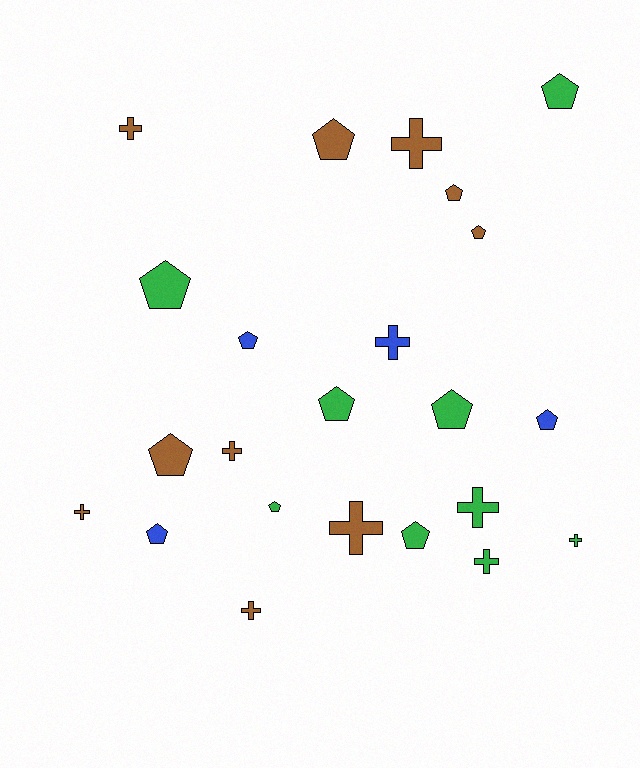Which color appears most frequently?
Brown, with 10 objects.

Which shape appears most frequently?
Pentagon, with 13 objects.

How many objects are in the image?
There are 23 objects.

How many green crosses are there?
There are 3 green crosses.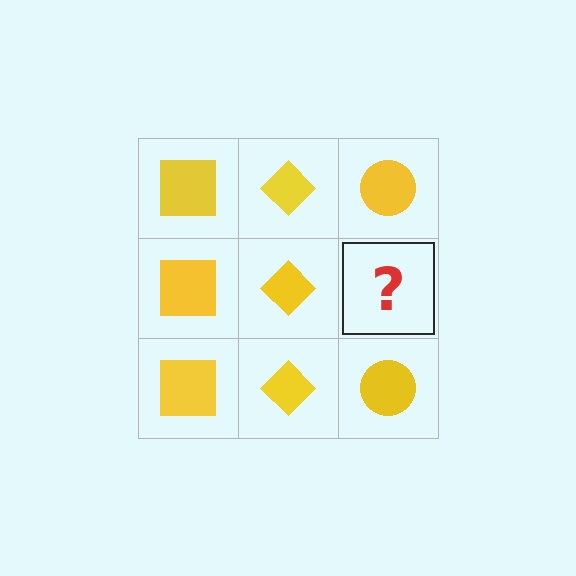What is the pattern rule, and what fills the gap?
The rule is that each column has a consistent shape. The gap should be filled with a yellow circle.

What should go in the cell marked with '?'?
The missing cell should contain a yellow circle.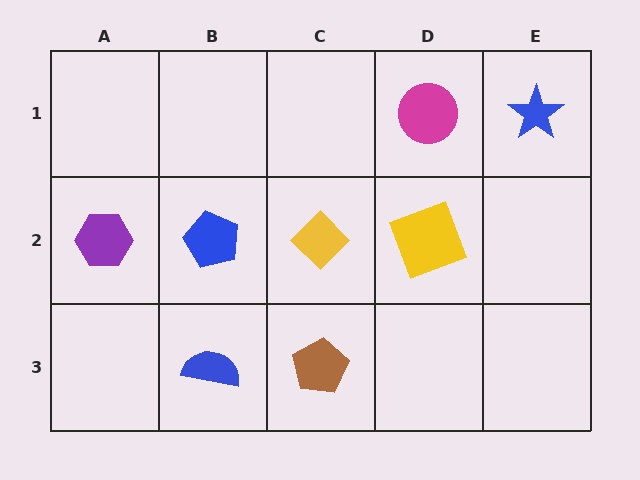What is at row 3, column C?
A brown pentagon.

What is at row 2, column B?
A blue pentagon.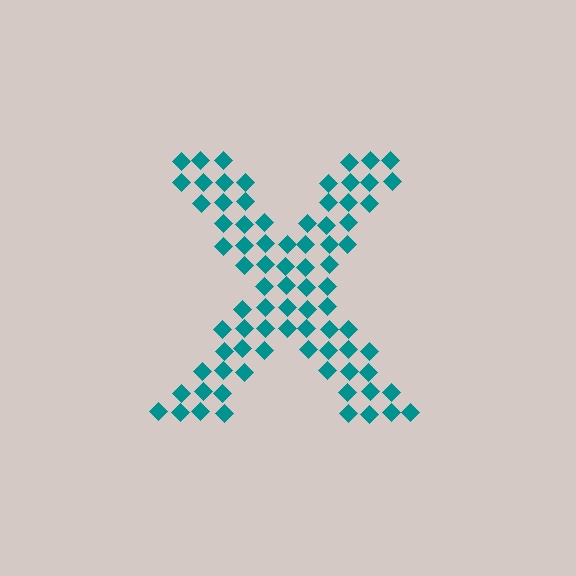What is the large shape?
The large shape is the letter X.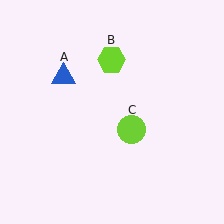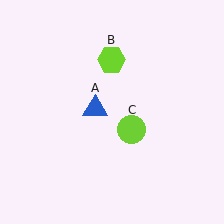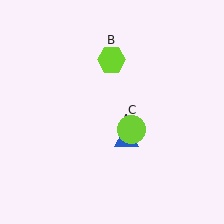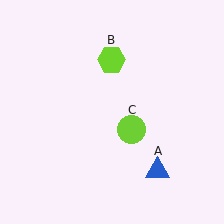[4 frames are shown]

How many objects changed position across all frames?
1 object changed position: blue triangle (object A).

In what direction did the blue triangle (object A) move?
The blue triangle (object A) moved down and to the right.